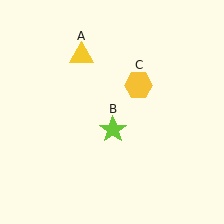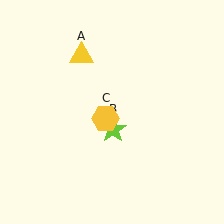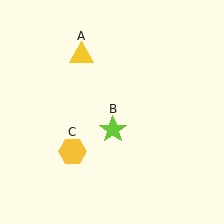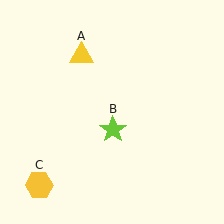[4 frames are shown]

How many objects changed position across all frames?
1 object changed position: yellow hexagon (object C).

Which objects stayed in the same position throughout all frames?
Yellow triangle (object A) and lime star (object B) remained stationary.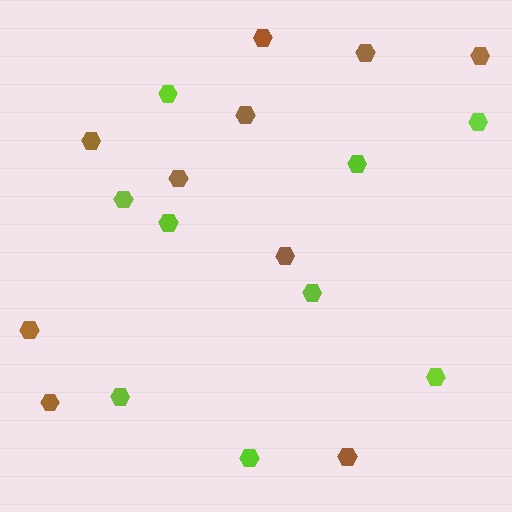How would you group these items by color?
There are 2 groups: one group of lime hexagons (9) and one group of brown hexagons (10).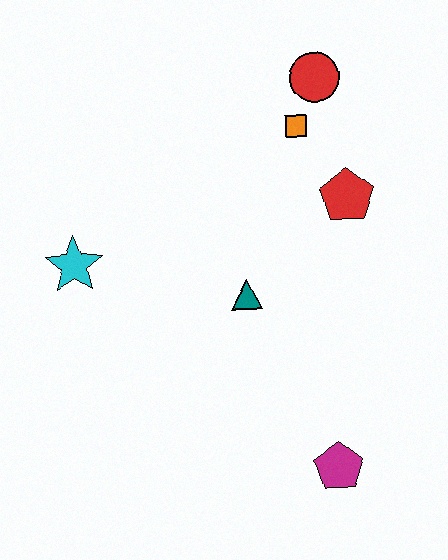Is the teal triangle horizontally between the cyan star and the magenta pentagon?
Yes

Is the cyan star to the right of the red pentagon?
No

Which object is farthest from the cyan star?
The magenta pentagon is farthest from the cyan star.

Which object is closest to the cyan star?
The teal triangle is closest to the cyan star.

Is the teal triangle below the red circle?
Yes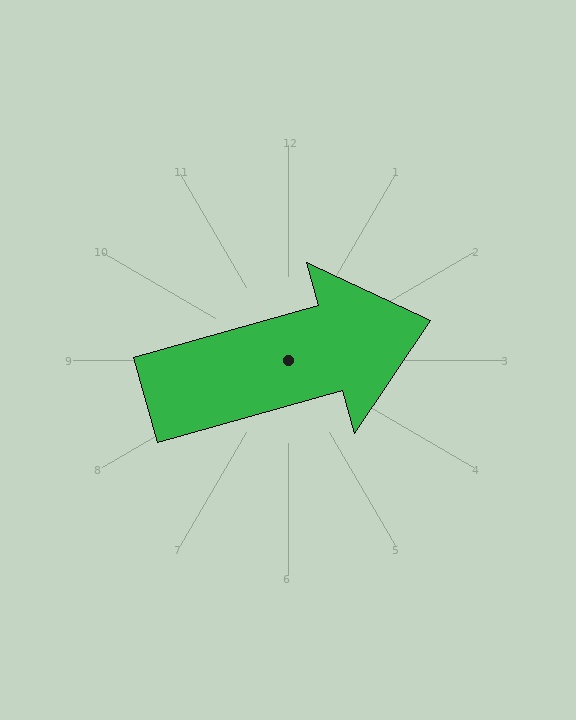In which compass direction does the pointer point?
East.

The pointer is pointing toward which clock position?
Roughly 2 o'clock.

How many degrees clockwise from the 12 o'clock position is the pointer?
Approximately 74 degrees.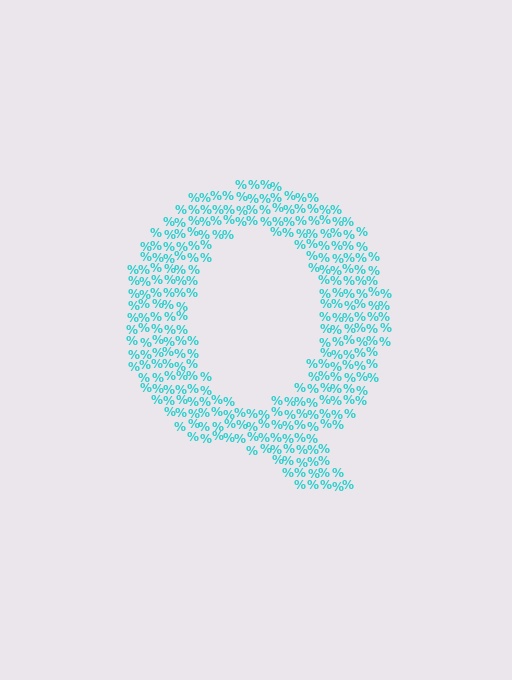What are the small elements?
The small elements are percent signs.